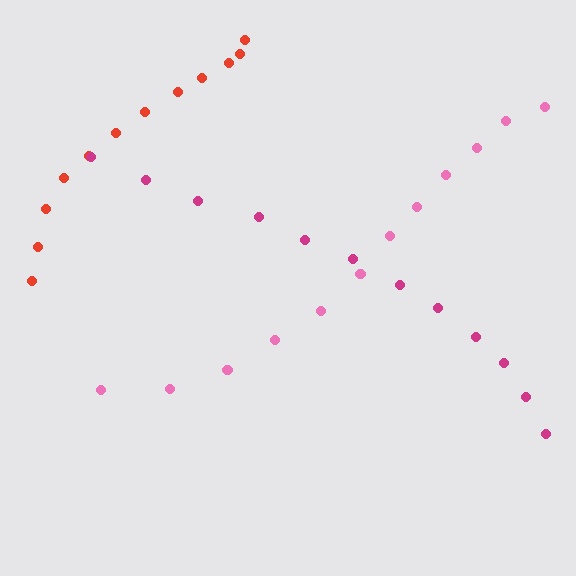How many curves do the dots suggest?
There are 3 distinct paths.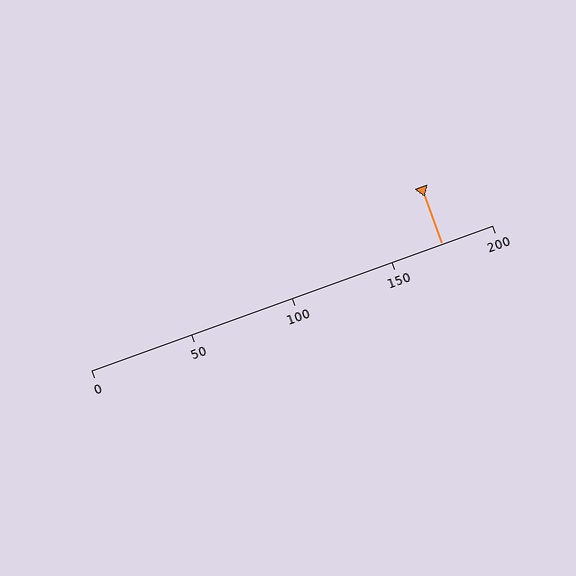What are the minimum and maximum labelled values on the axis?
The axis runs from 0 to 200.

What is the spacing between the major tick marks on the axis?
The major ticks are spaced 50 apart.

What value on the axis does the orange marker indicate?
The marker indicates approximately 175.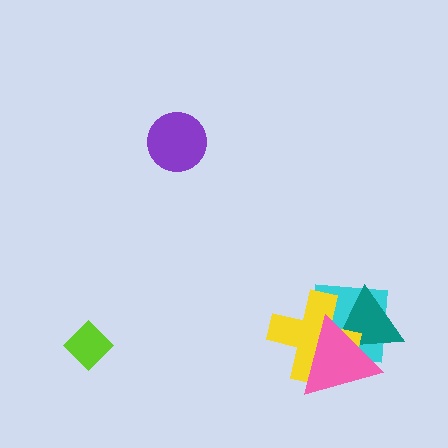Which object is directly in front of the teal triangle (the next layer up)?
The yellow cross is directly in front of the teal triangle.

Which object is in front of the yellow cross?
The pink triangle is in front of the yellow cross.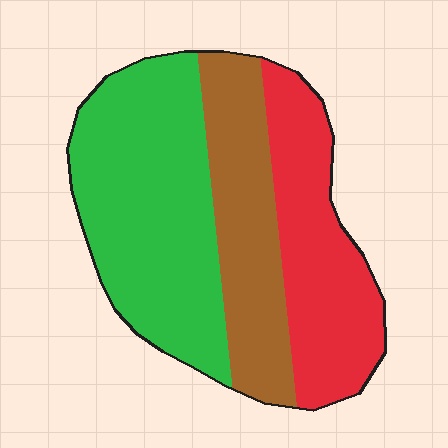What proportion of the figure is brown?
Brown covers 26% of the figure.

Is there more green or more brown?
Green.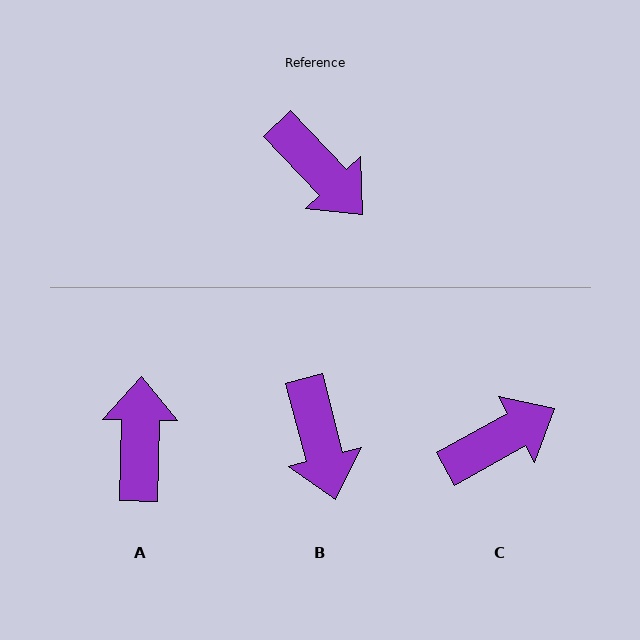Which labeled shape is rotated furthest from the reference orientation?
A, about 136 degrees away.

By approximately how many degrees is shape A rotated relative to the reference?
Approximately 136 degrees counter-clockwise.